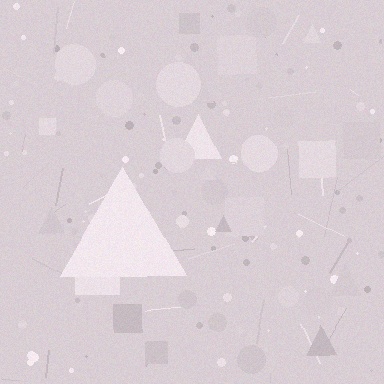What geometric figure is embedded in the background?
A triangle is embedded in the background.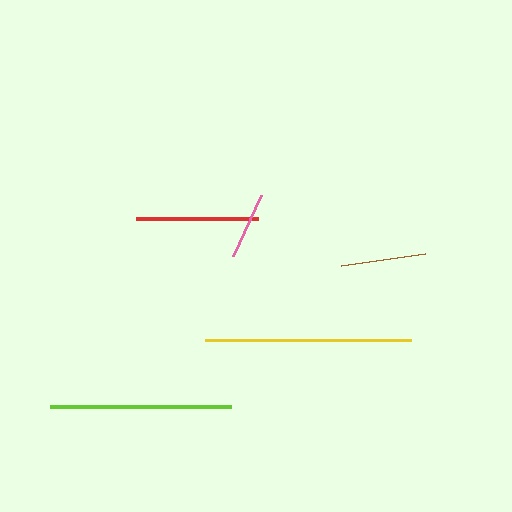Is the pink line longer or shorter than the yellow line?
The yellow line is longer than the pink line.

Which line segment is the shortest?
The pink line is the shortest at approximately 67 pixels.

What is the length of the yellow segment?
The yellow segment is approximately 206 pixels long.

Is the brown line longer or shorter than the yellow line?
The yellow line is longer than the brown line.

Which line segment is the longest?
The yellow line is the longest at approximately 206 pixels.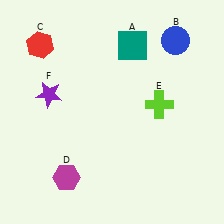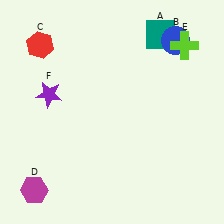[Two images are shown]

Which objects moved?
The objects that moved are: the teal square (A), the magenta hexagon (D), the lime cross (E).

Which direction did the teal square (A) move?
The teal square (A) moved right.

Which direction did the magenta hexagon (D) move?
The magenta hexagon (D) moved left.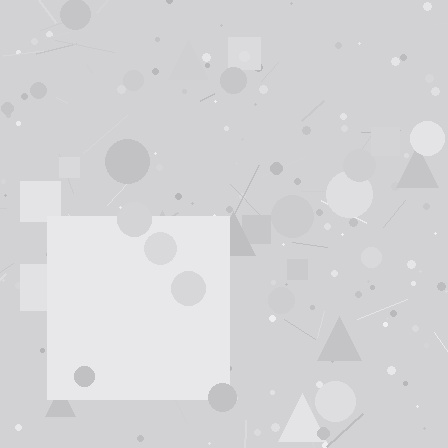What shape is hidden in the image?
A square is hidden in the image.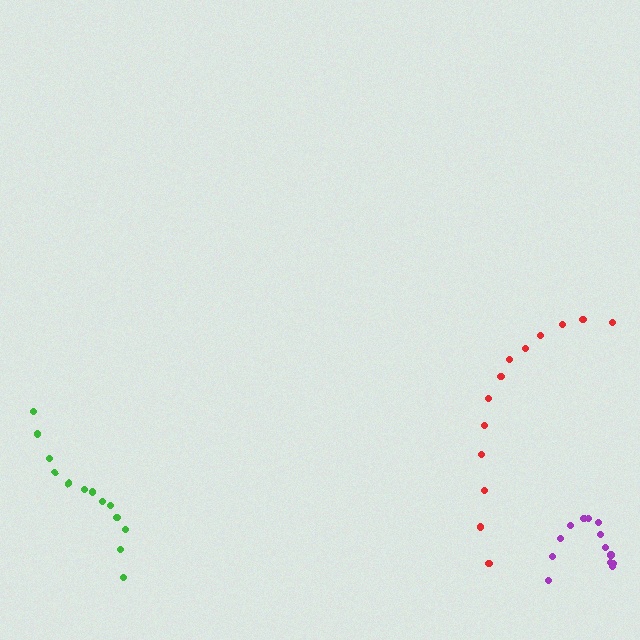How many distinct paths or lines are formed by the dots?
There are 3 distinct paths.